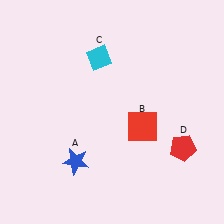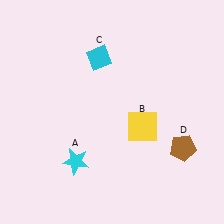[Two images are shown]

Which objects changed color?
A changed from blue to cyan. B changed from red to yellow. D changed from red to brown.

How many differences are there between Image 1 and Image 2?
There are 3 differences between the two images.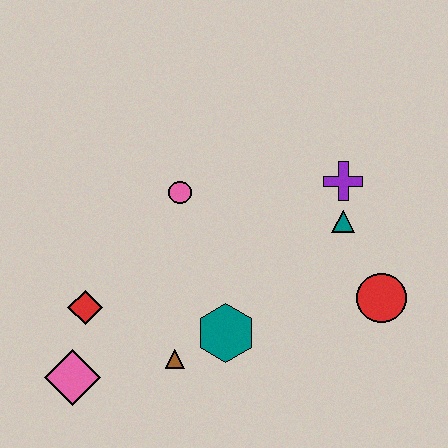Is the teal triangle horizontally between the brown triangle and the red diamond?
No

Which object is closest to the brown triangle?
The teal hexagon is closest to the brown triangle.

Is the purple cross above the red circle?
Yes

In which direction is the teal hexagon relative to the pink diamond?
The teal hexagon is to the right of the pink diamond.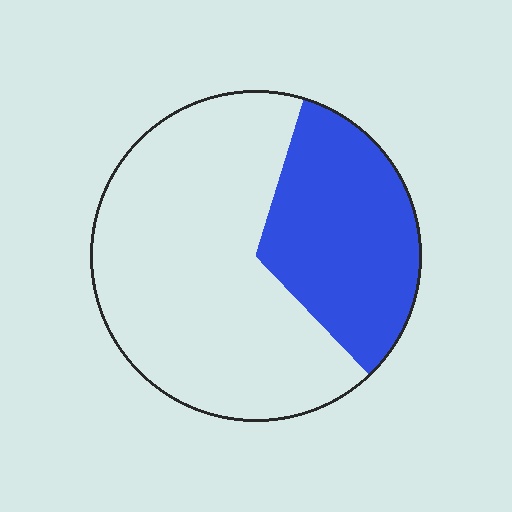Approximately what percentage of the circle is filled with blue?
Approximately 35%.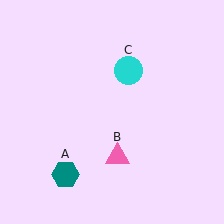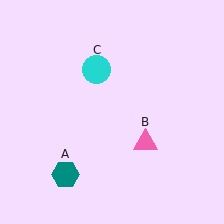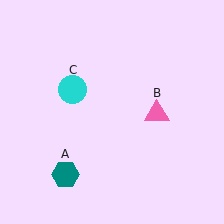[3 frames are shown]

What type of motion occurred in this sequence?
The pink triangle (object B), cyan circle (object C) rotated counterclockwise around the center of the scene.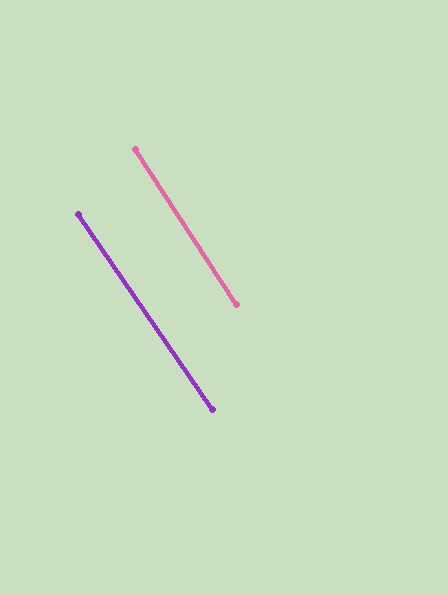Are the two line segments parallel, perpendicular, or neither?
Parallel — their directions differ by only 1.3°.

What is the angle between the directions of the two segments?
Approximately 1 degree.